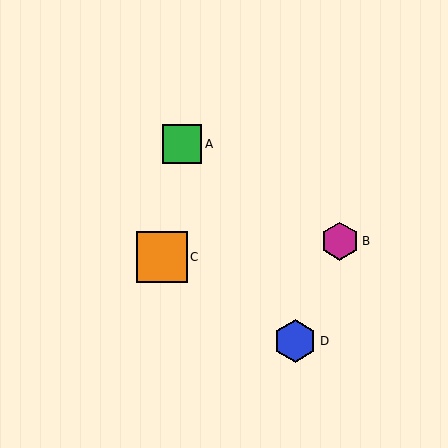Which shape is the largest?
The orange square (labeled C) is the largest.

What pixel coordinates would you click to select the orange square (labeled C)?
Click at (162, 257) to select the orange square C.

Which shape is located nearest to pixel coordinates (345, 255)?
The magenta hexagon (labeled B) at (340, 241) is nearest to that location.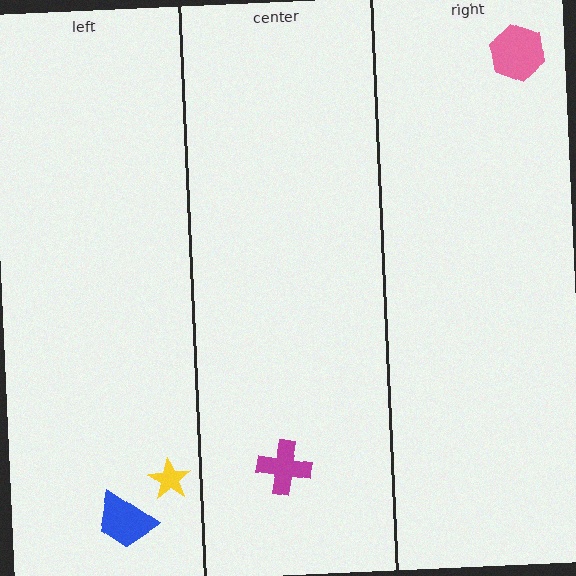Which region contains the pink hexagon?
The right region.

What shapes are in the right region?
The pink hexagon.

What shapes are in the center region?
The magenta cross.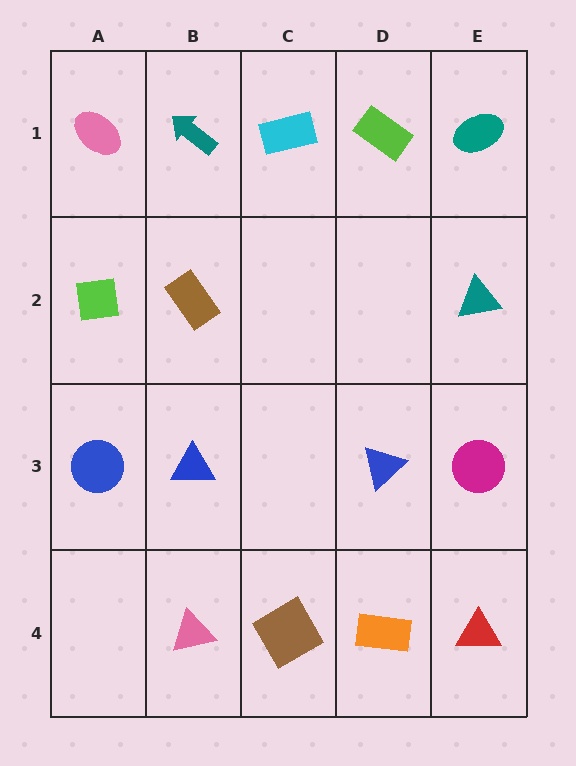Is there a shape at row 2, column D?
No, that cell is empty.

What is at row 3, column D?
A blue triangle.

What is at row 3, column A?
A blue circle.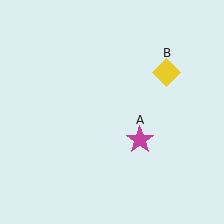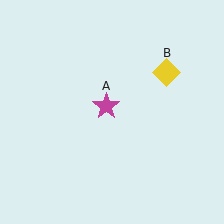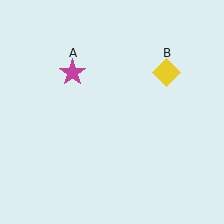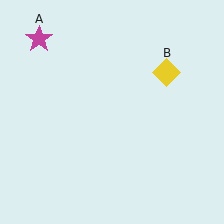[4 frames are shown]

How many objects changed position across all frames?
1 object changed position: magenta star (object A).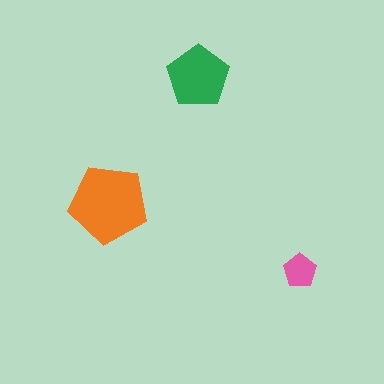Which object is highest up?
The green pentagon is topmost.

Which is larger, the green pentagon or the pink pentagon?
The green one.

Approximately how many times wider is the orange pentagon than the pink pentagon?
About 2.5 times wider.